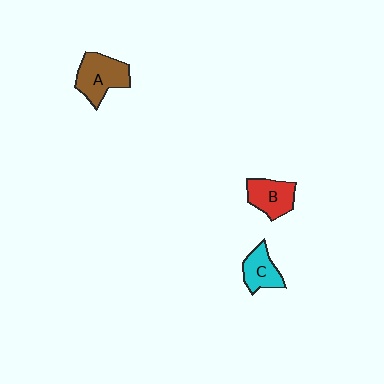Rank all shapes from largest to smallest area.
From largest to smallest: A (brown), B (red), C (cyan).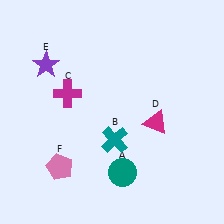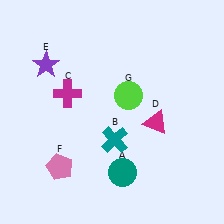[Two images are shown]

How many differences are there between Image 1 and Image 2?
There is 1 difference between the two images.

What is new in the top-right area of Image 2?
A lime circle (G) was added in the top-right area of Image 2.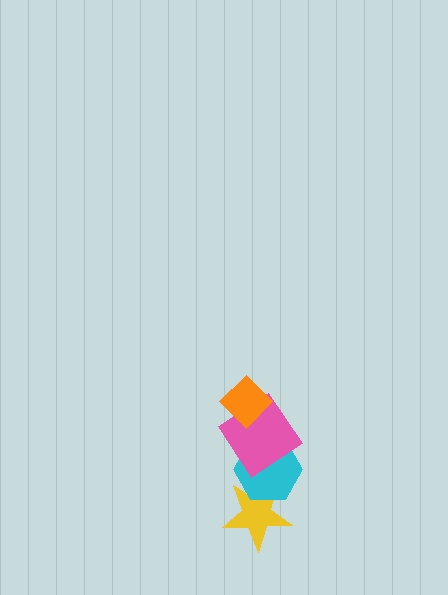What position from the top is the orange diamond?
The orange diamond is 1st from the top.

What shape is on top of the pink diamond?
The orange diamond is on top of the pink diamond.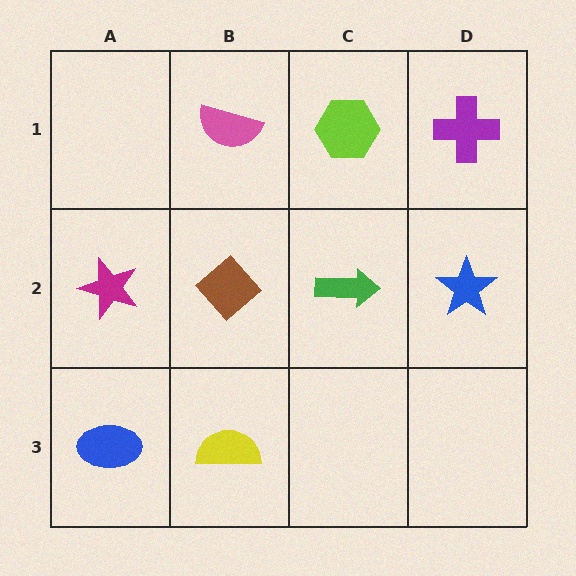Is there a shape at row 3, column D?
No, that cell is empty.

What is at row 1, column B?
A pink semicircle.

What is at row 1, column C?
A lime hexagon.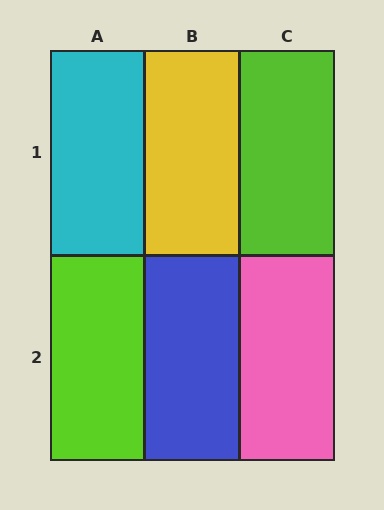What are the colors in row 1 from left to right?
Cyan, yellow, lime.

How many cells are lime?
2 cells are lime.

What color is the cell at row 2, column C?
Pink.